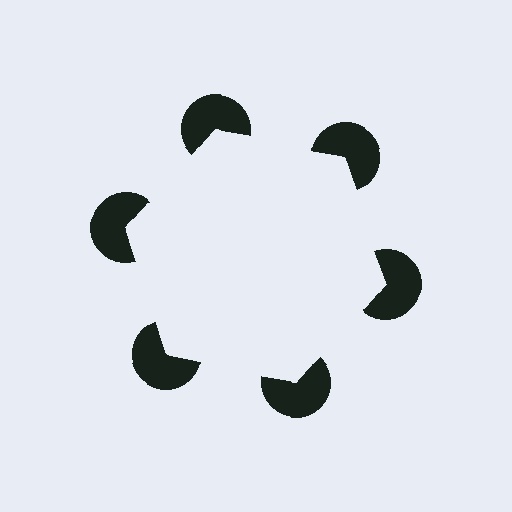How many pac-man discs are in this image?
There are 6 — one at each vertex of the illusory hexagon.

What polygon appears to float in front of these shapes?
An illusory hexagon — its edges are inferred from the aligned wedge cuts in the pac-man discs, not physically drawn.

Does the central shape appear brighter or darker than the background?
It typically appears slightly brighter than the background, even though no actual brightness change is drawn.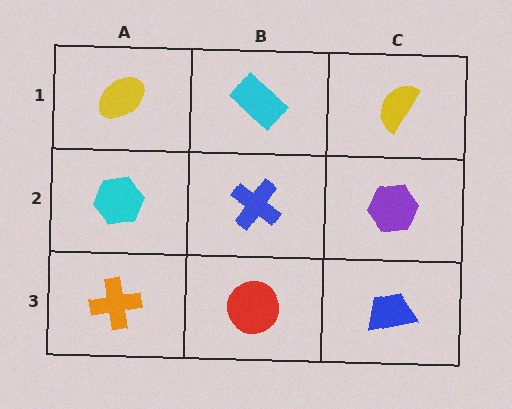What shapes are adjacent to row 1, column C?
A purple hexagon (row 2, column C), a cyan rectangle (row 1, column B).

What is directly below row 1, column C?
A purple hexagon.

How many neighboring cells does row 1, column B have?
3.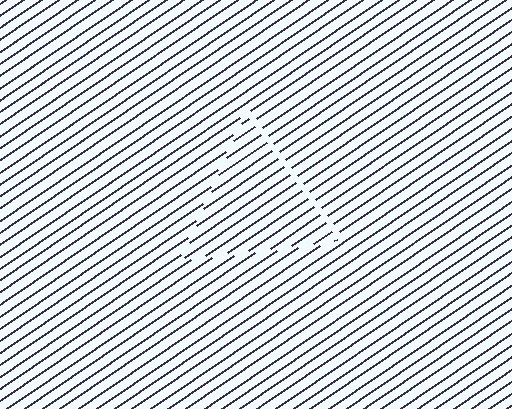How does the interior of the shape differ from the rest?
The interior of the shape contains the same grating, shifted by half a period — the contour is defined by the phase discontinuity where line-ends from the inner and outer gratings abut.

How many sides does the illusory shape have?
3 sides — the line-ends trace a triangle.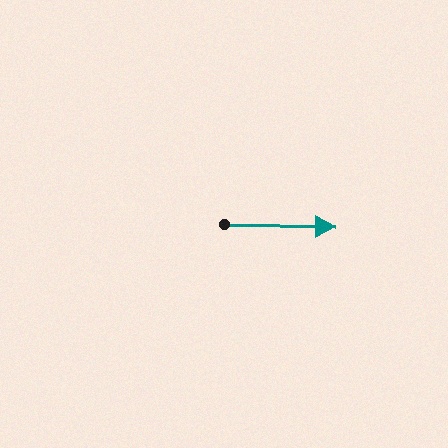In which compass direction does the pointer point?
East.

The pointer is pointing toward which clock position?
Roughly 3 o'clock.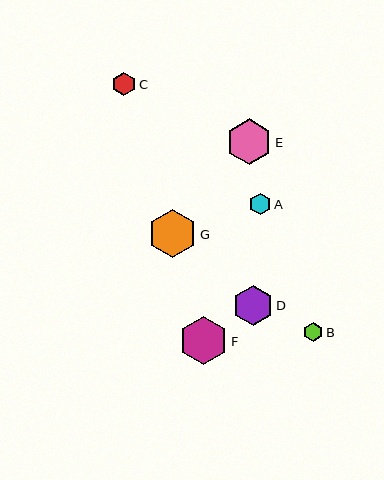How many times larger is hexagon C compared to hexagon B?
Hexagon C is approximately 1.2 times the size of hexagon B.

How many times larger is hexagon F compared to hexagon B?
Hexagon F is approximately 2.5 times the size of hexagon B.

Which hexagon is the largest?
Hexagon G is the largest with a size of approximately 48 pixels.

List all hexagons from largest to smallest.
From largest to smallest: G, F, E, D, C, A, B.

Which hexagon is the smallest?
Hexagon B is the smallest with a size of approximately 20 pixels.